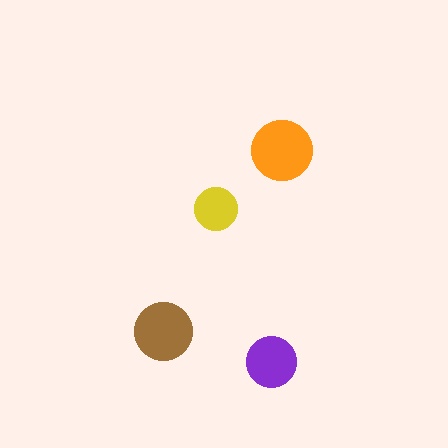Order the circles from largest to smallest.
the orange one, the brown one, the purple one, the yellow one.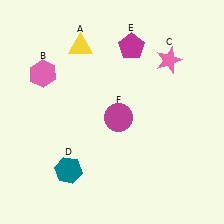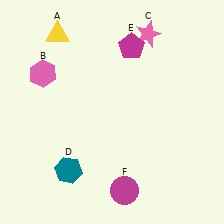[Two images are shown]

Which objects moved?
The objects that moved are: the yellow triangle (A), the pink star (C), the magenta circle (F).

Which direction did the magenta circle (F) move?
The magenta circle (F) moved down.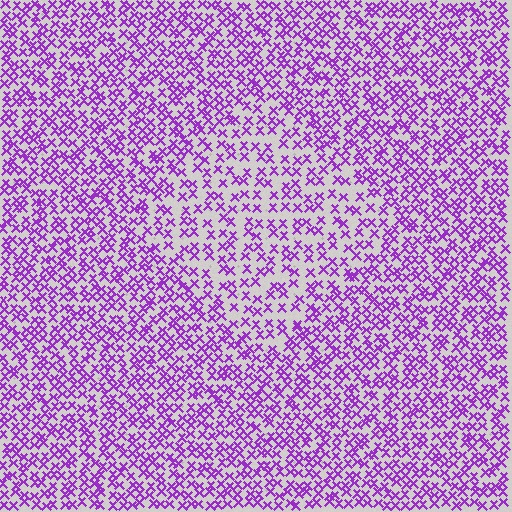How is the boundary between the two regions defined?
The boundary is defined by a change in element density (approximately 1.7x ratio). All elements are the same color, size, and shape.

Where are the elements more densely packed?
The elements are more densely packed outside the diamond boundary.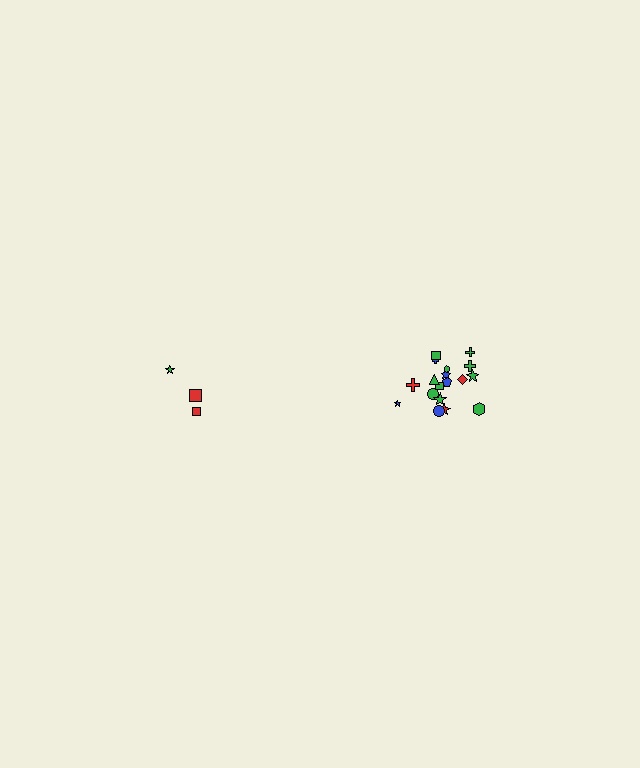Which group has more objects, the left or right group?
The right group.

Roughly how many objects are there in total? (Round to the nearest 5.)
Roughly 20 objects in total.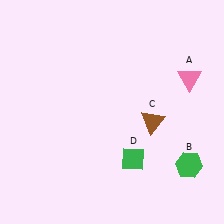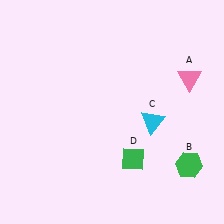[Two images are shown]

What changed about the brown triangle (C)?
In Image 1, C is brown. In Image 2, it changed to cyan.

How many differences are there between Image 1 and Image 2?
There is 1 difference between the two images.